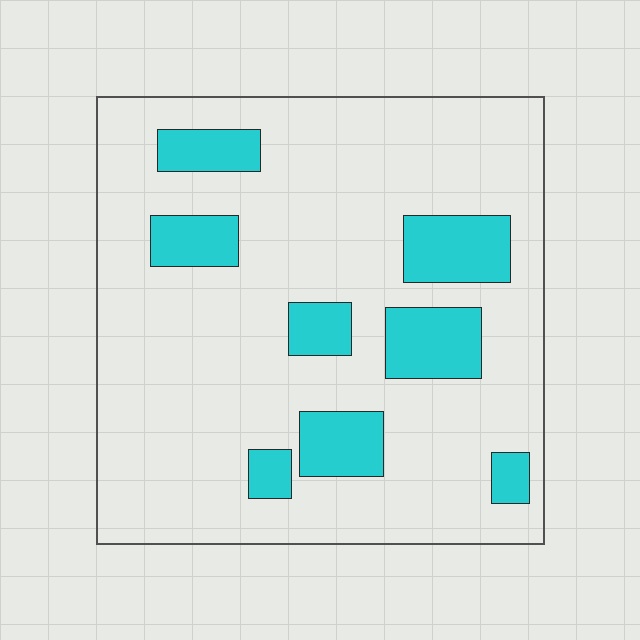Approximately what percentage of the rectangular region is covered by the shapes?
Approximately 20%.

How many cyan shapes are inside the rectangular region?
8.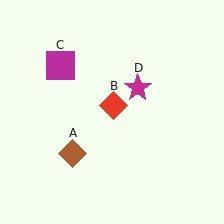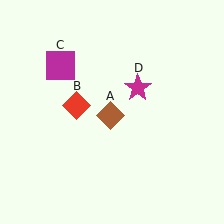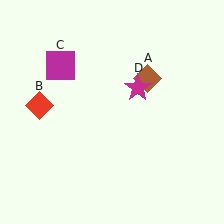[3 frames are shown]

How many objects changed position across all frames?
2 objects changed position: brown diamond (object A), red diamond (object B).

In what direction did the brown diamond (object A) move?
The brown diamond (object A) moved up and to the right.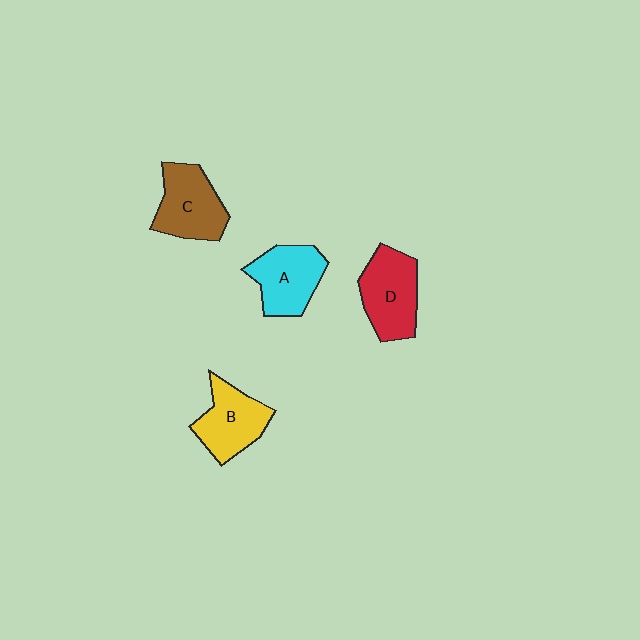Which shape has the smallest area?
Shape B (yellow).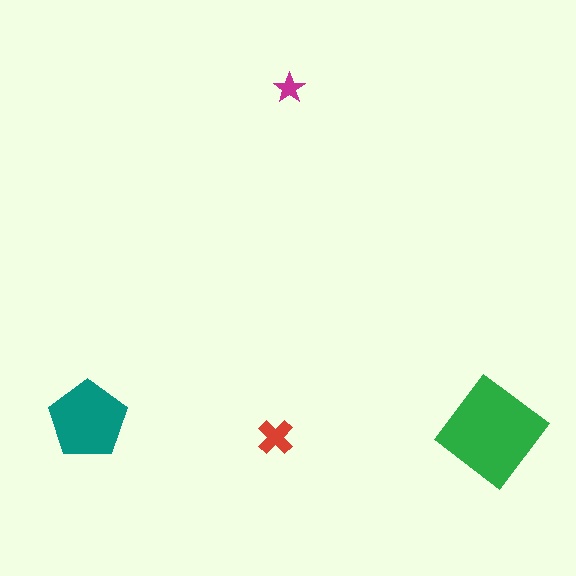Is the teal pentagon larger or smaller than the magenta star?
Larger.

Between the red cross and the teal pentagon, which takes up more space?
The teal pentagon.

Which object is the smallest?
The magenta star.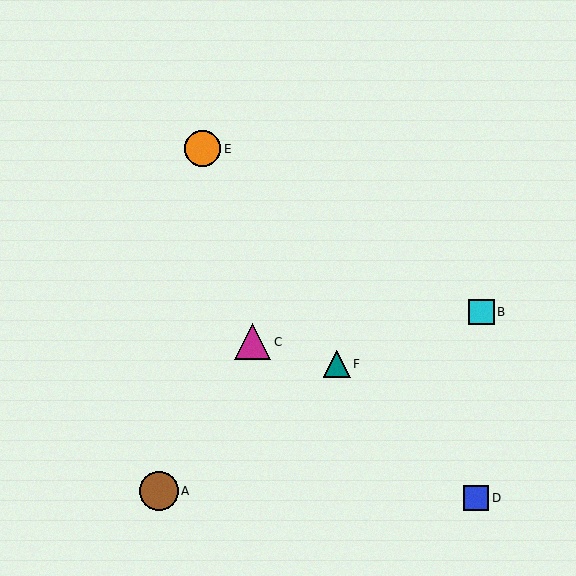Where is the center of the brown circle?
The center of the brown circle is at (159, 491).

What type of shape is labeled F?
Shape F is a teal triangle.